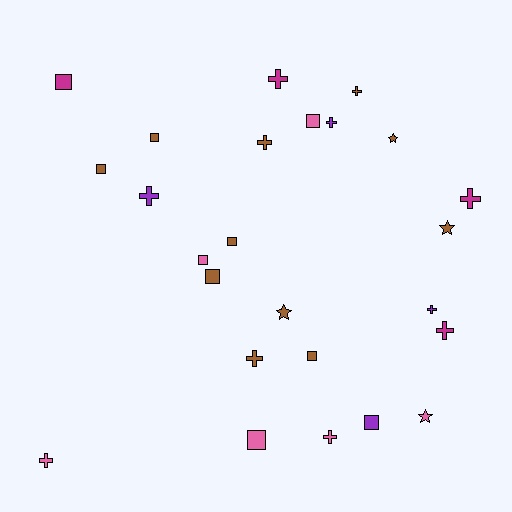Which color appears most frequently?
Brown, with 11 objects.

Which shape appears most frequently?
Cross, with 11 objects.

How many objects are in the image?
There are 25 objects.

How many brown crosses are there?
There are 3 brown crosses.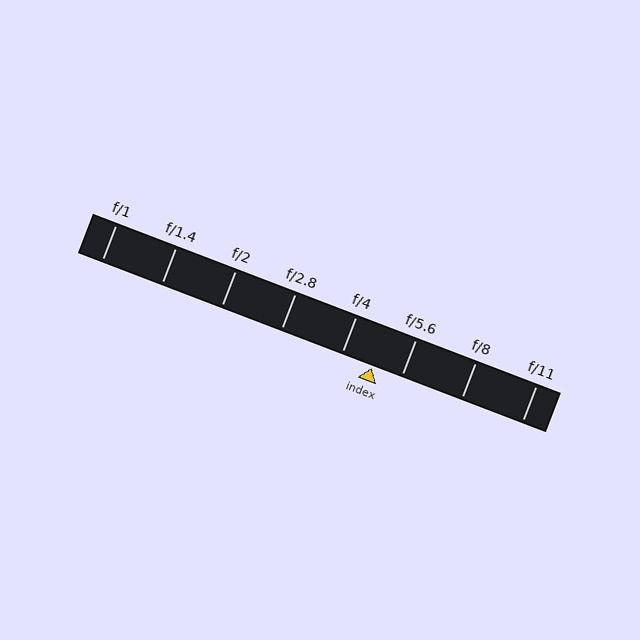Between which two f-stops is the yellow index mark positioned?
The index mark is between f/4 and f/5.6.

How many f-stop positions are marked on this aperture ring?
There are 8 f-stop positions marked.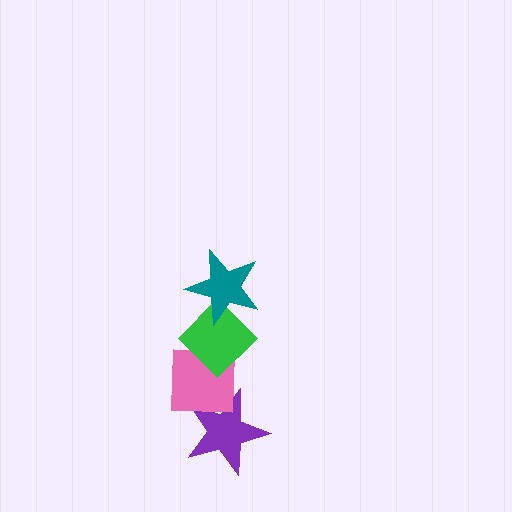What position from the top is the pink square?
The pink square is 3rd from the top.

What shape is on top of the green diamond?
The teal star is on top of the green diamond.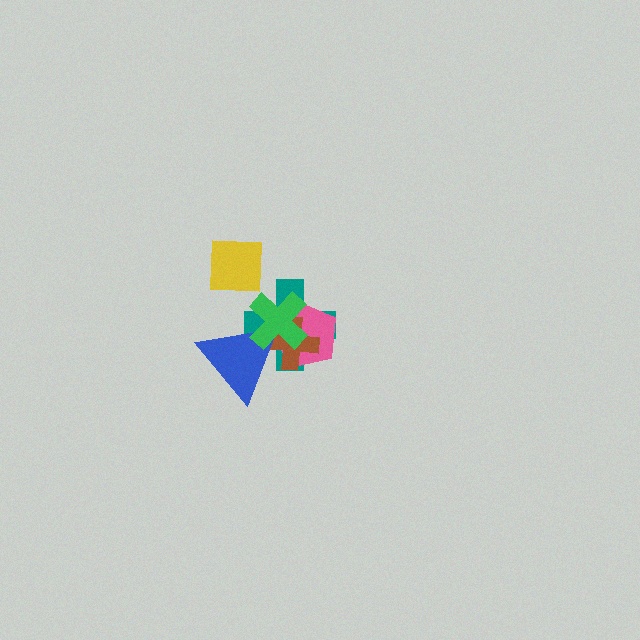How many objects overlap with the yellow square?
0 objects overlap with the yellow square.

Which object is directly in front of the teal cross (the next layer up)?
The pink pentagon is directly in front of the teal cross.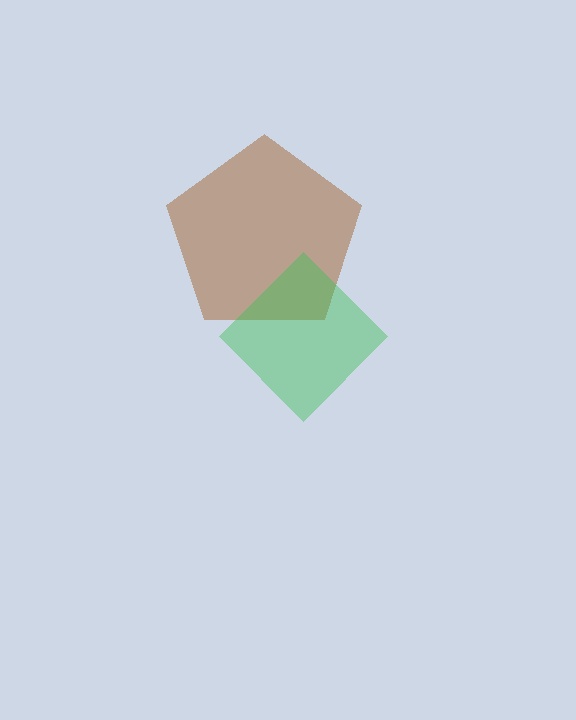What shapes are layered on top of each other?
The layered shapes are: a brown pentagon, a green diamond.